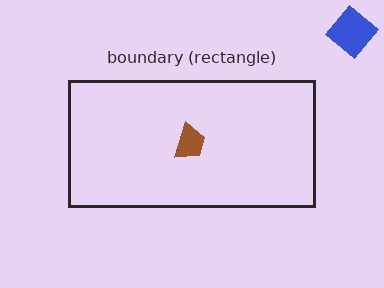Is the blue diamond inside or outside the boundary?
Outside.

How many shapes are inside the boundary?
1 inside, 1 outside.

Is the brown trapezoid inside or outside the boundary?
Inside.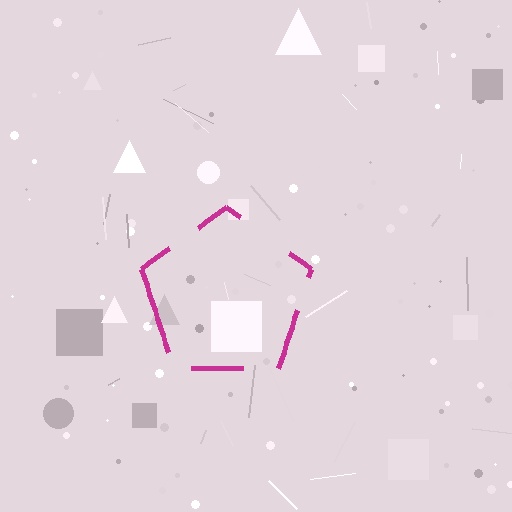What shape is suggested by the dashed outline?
The dashed outline suggests a pentagon.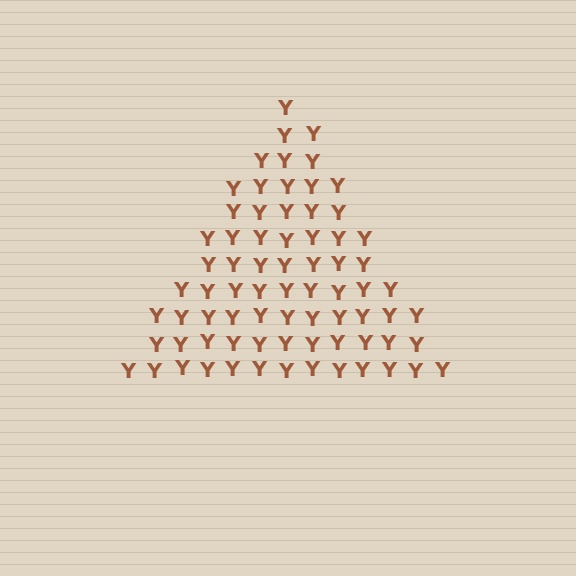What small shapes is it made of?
It is made of small letter Y's.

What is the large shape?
The large shape is a triangle.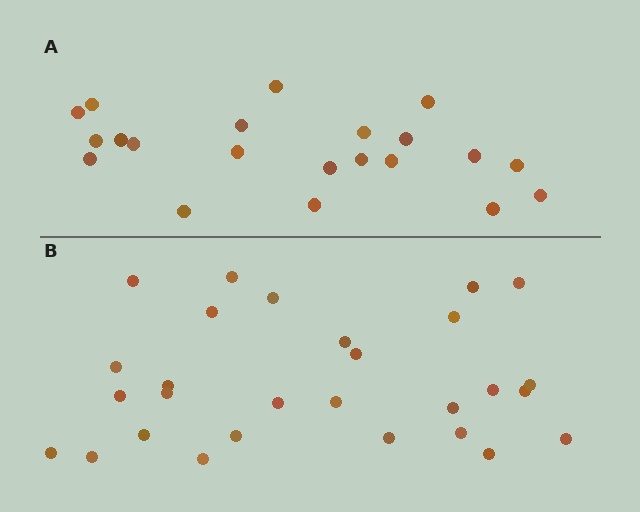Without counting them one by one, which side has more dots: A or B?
Region B (the bottom region) has more dots.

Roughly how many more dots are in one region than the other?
Region B has roughly 8 or so more dots than region A.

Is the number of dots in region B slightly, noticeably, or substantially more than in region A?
Region B has noticeably more, but not dramatically so. The ratio is roughly 1.3 to 1.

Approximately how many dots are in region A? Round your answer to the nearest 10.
About 20 dots. (The exact count is 21, which rounds to 20.)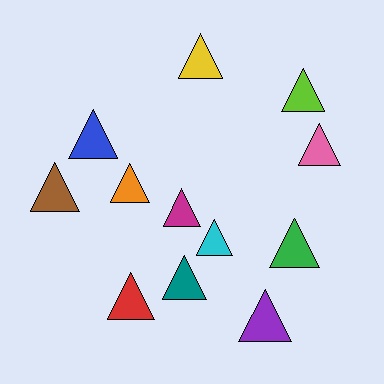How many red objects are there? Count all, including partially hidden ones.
There is 1 red object.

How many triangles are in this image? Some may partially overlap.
There are 12 triangles.